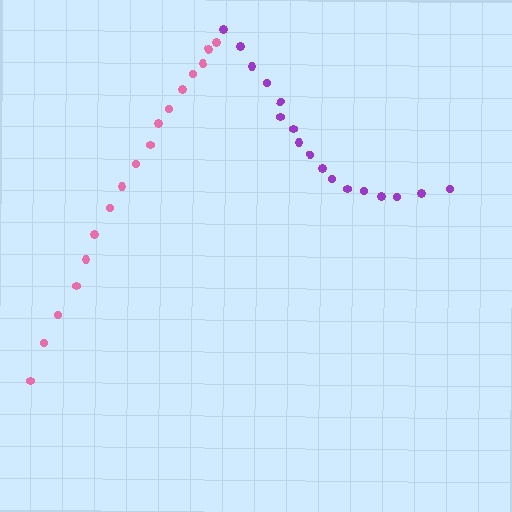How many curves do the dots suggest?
There are 2 distinct paths.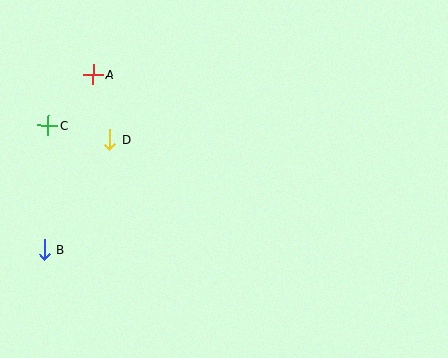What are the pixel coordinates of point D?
Point D is at (110, 140).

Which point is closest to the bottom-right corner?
Point D is closest to the bottom-right corner.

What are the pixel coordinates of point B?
Point B is at (44, 250).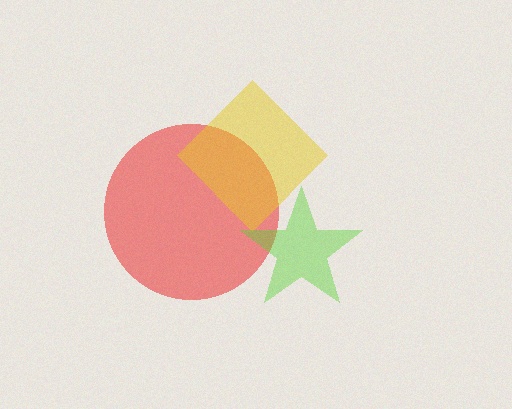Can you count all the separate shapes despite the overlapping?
Yes, there are 3 separate shapes.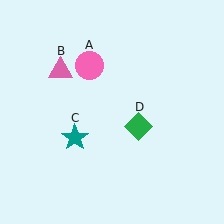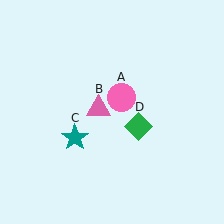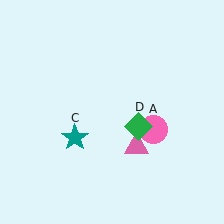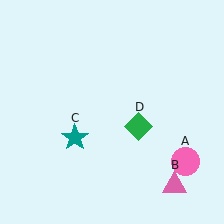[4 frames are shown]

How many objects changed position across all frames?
2 objects changed position: pink circle (object A), pink triangle (object B).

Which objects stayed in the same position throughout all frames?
Teal star (object C) and green diamond (object D) remained stationary.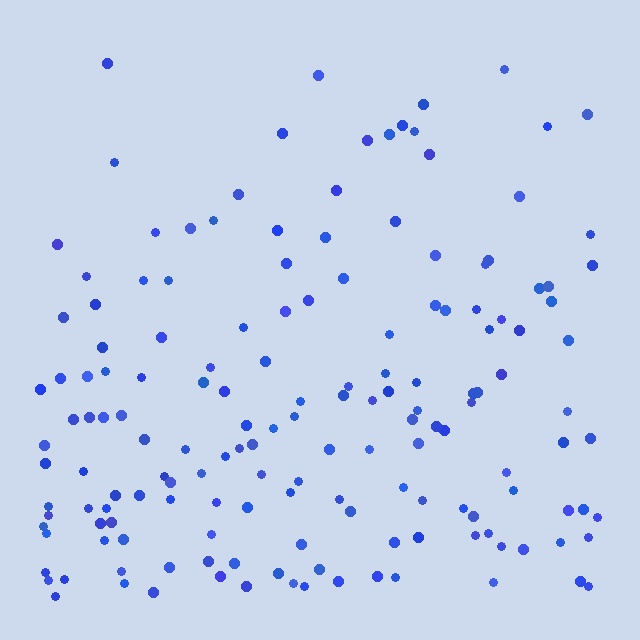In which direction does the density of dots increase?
From top to bottom, with the bottom side densest.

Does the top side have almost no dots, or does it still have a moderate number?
Still a moderate number, just noticeably fewer than the bottom.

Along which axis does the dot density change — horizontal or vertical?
Vertical.